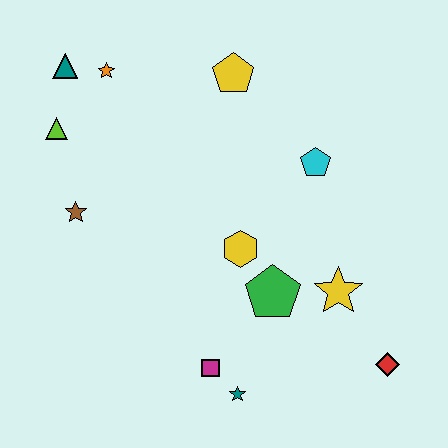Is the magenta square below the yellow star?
Yes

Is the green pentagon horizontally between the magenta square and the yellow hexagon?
No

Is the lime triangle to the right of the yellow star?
No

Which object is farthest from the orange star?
The red diamond is farthest from the orange star.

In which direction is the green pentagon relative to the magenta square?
The green pentagon is above the magenta square.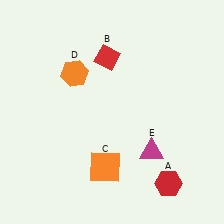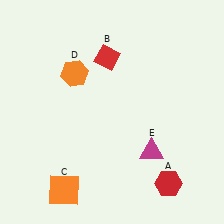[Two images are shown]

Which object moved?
The orange square (C) moved left.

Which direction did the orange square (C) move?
The orange square (C) moved left.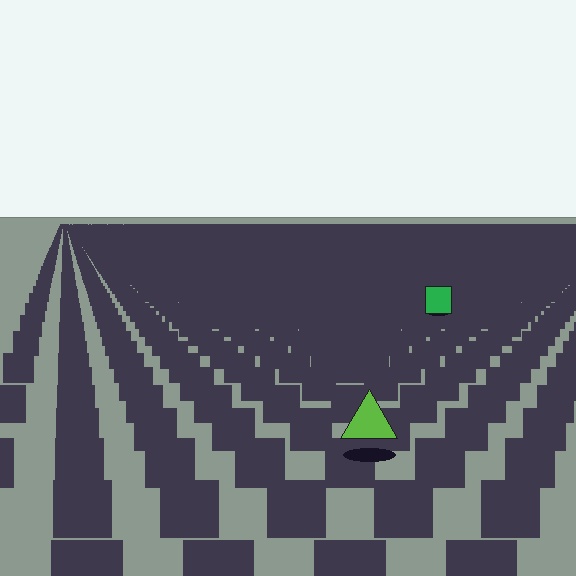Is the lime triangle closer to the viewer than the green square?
Yes. The lime triangle is closer — you can tell from the texture gradient: the ground texture is coarser near it.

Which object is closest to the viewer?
The lime triangle is closest. The texture marks near it are larger and more spread out.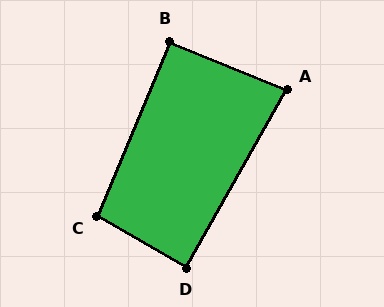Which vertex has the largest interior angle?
C, at approximately 97 degrees.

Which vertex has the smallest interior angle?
A, at approximately 83 degrees.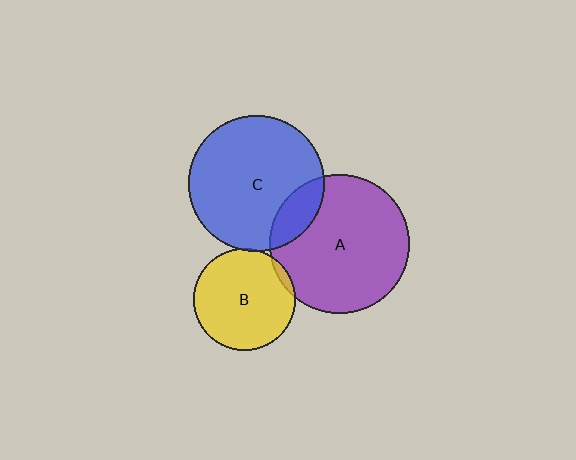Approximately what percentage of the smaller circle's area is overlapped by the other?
Approximately 5%.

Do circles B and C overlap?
Yes.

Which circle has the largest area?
Circle A (purple).